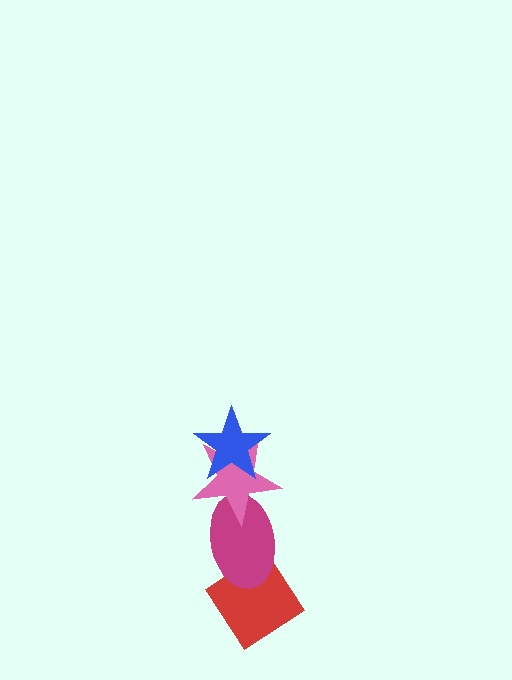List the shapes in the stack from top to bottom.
From top to bottom: the blue star, the pink star, the magenta ellipse, the red diamond.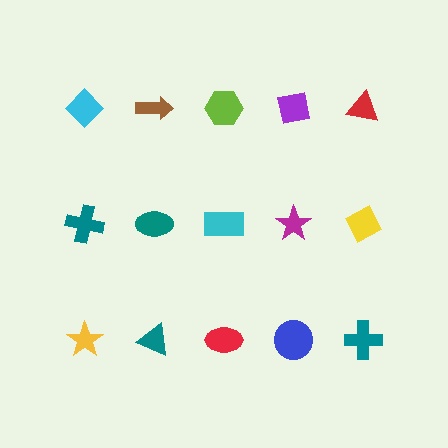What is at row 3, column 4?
A blue circle.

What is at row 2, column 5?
A yellow diamond.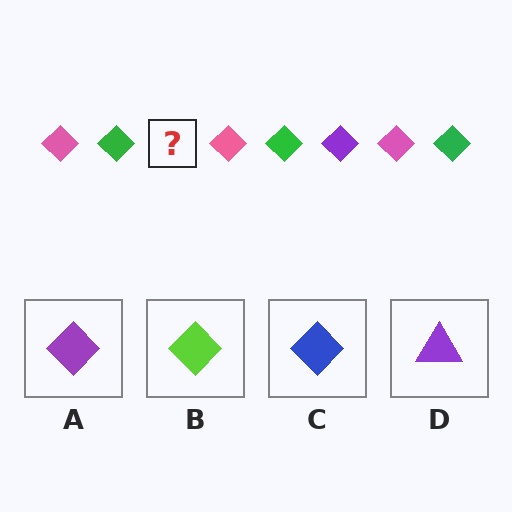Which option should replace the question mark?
Option A.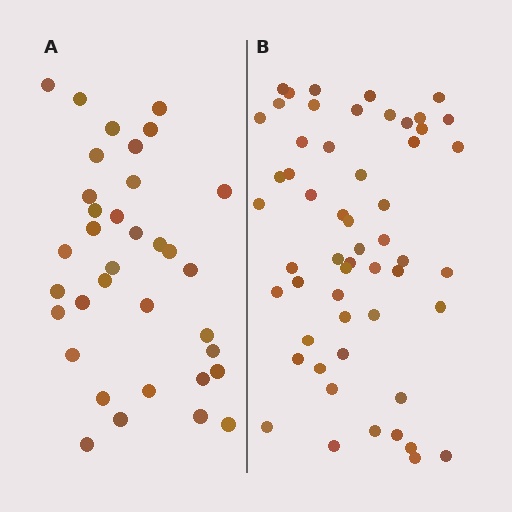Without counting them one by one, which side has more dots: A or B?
Region B (the right region) has more dots.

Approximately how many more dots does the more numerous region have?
Region B has approximately 20 more dots than region A.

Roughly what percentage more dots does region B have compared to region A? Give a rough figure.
About 55% more.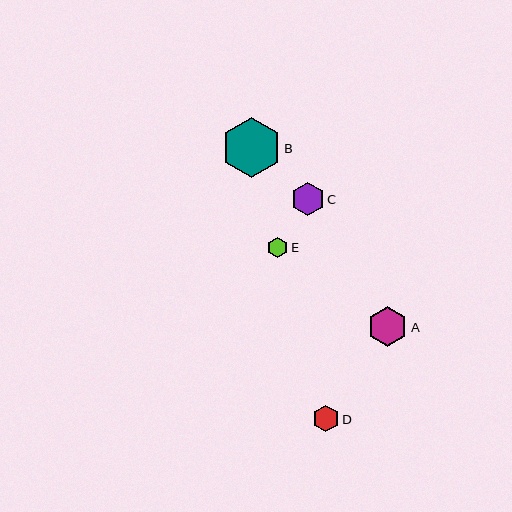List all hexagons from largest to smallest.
From largest to smallest: B, A, C, D, E.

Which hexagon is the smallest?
Hexagon E is the smallest with a size of approximately 20 pixels.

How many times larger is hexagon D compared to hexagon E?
Hexagon D is approximately 1.3 times the size of hexagon E.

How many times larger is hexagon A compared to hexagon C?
Hexagon A is approximately 1.2 times the size of hexagon C.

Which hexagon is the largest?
Hexagon B is the largest with a size of approximately 59 pixels.